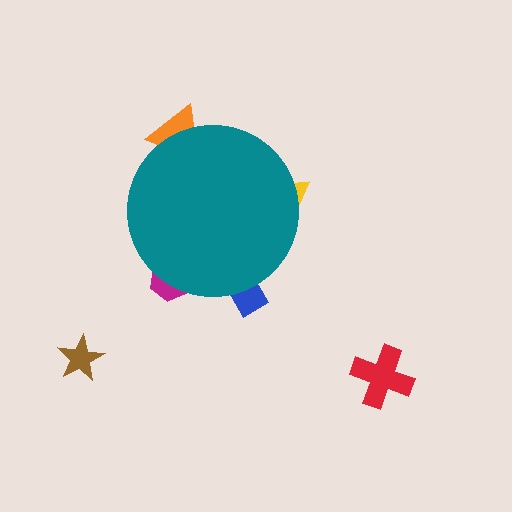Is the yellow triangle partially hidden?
Yes, the yellow triangle is partially hidden behind the teal circle.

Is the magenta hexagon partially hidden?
Yes, the magenta hexagon is partially hidden behind the teal circle.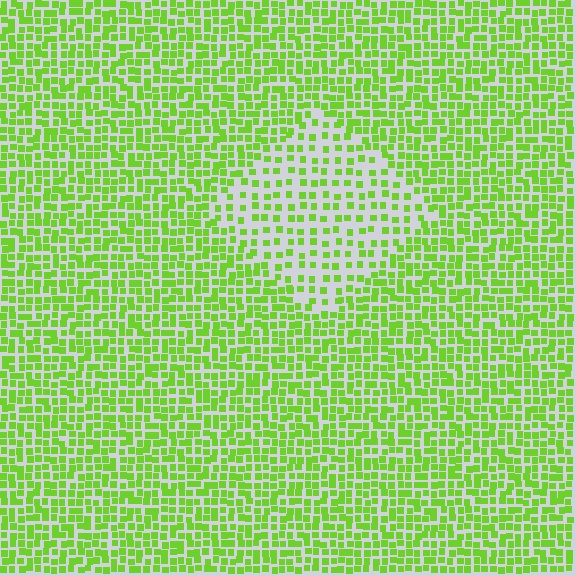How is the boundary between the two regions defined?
The boundary is defined by a change in element density (approximately 2.0x ratio). All elements are the same color, size, and shape.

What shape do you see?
I see a diamond.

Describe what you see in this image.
The image contains small lime elements arranged at two different densities. A diamond-shaped region is visible where the elements are less densely packed than the surrounding area.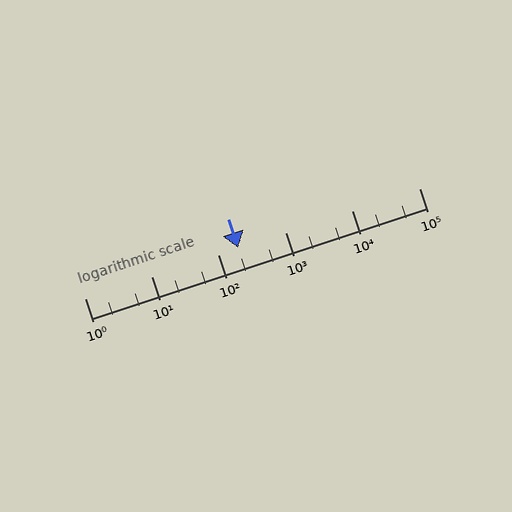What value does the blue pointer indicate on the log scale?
The pointer indicates approximately 200.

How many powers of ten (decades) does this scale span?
The scale spans 5 decades, from 1 to 100000.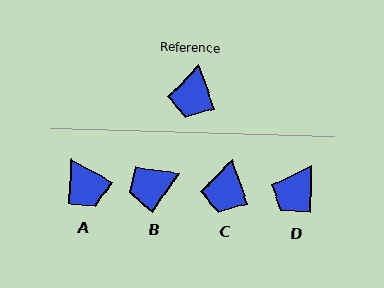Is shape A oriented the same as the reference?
No, it is off by about 41 degrees.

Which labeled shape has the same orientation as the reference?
C.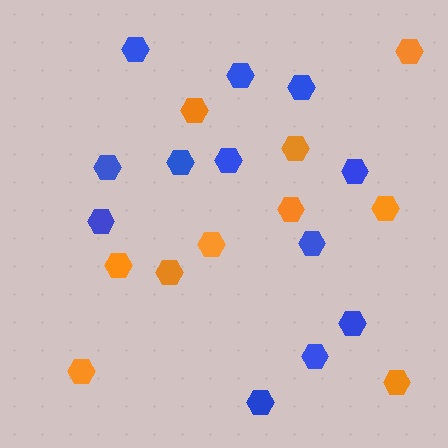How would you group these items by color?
There are 2 groups: one group of orange hexagons (10) and one group of blue hexagons (12).